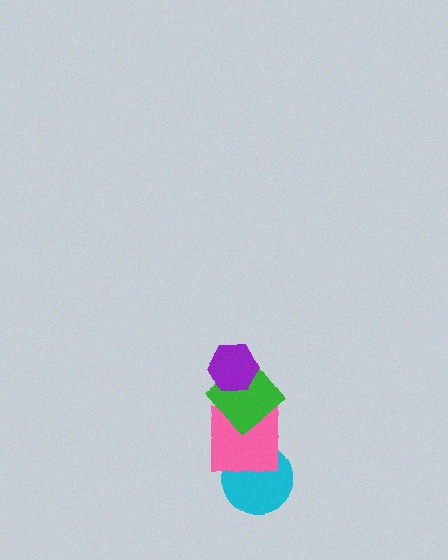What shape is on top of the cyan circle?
The pink square is on top of the cyan circle.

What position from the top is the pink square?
The pink square is 3rd from the top.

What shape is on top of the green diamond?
The purple hexagon is on top of the green diamond.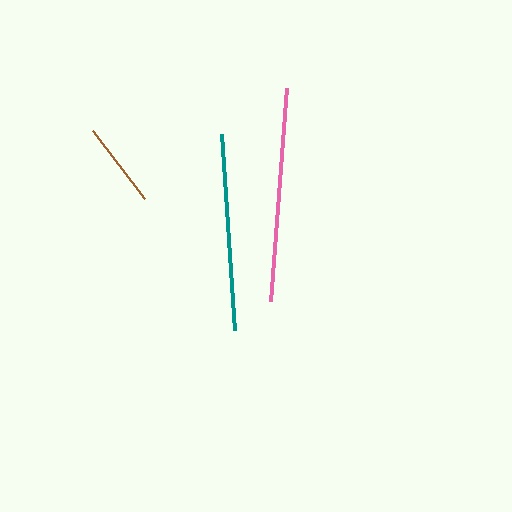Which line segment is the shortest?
The brown line is the shortest at approximately 85 pixels.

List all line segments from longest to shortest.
From longest to shortest: pink, teal, brown.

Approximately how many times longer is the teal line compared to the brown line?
The teal line is approximately 2.3 times the length of the brown line.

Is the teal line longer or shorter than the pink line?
The pink line is longer than the teal line.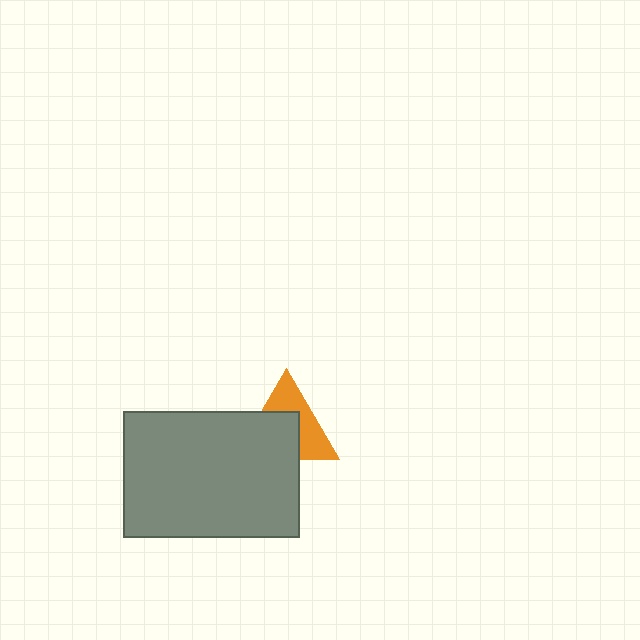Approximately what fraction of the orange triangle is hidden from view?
Roughly 51% of the orange triangle is hidden behind the gray rectangle.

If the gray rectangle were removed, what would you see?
You would see the complete orange triangle.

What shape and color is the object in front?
The object in front is a gray rectangle.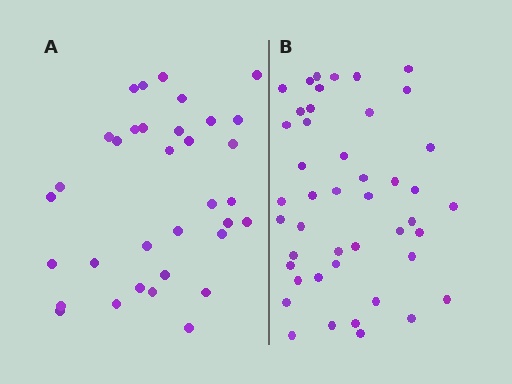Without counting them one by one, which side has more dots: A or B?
Region B (the right region) has more dots.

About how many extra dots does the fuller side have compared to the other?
Region B has roughly 12 or so more dots than region A.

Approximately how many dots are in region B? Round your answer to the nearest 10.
About 40 dots. (The exact count is 45, which rounds to 40.)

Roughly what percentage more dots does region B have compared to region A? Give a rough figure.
About 30% more.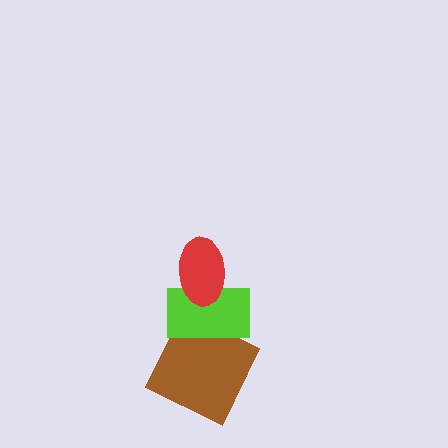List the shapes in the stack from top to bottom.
From top to bottom: the red ellipse, the lime rectangle, the brown square.